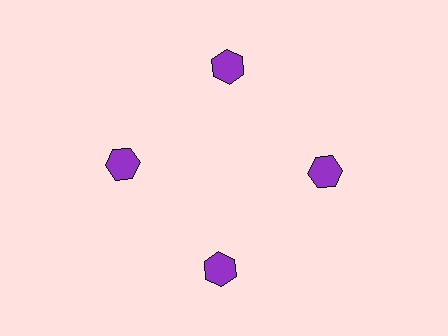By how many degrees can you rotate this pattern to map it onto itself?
The pattern maps onto itself every 90 degrees of rotation.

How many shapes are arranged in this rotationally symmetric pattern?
There are 4 shapes, arranged in 4 groups of 1.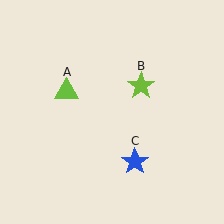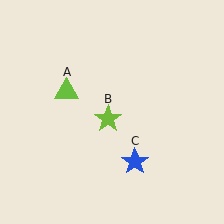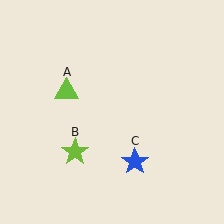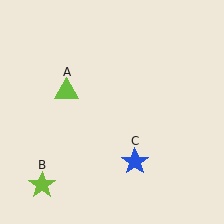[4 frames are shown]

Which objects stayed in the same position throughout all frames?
Lime triangle (object A) and blue star (object C) remained stationary.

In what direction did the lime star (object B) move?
The lime star (object B) moved down and to the left.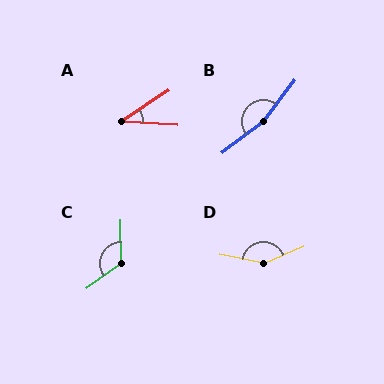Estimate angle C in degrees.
Approximately 125 degrees.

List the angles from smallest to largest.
A (36°), C (125°), D (147°), B (163°).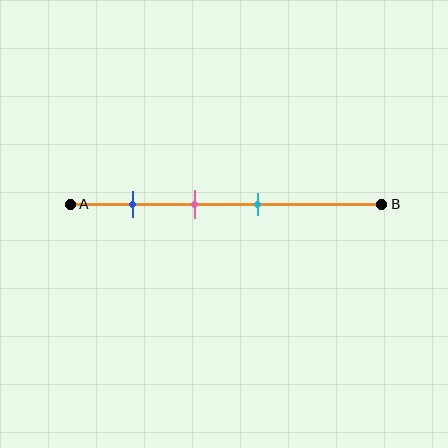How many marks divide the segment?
There are 3 marks dividing the segment.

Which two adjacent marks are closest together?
The pink and cyan marks are the closest adjacent pair.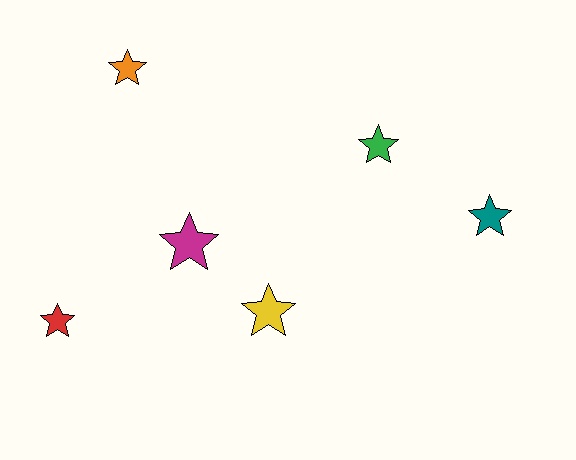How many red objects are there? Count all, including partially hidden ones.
There is 1 red object.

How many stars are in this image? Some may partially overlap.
There are 6 stars.